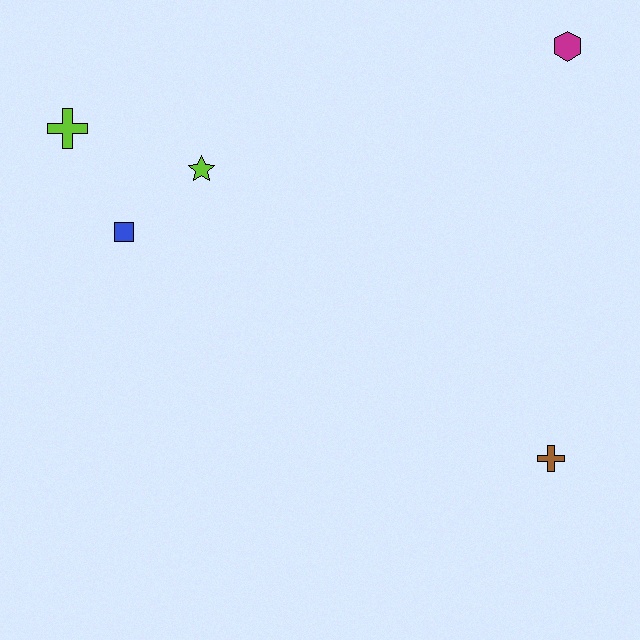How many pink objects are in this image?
There are no pink objects.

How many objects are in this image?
There are 5 objects.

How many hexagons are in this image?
There is 1 hexagon.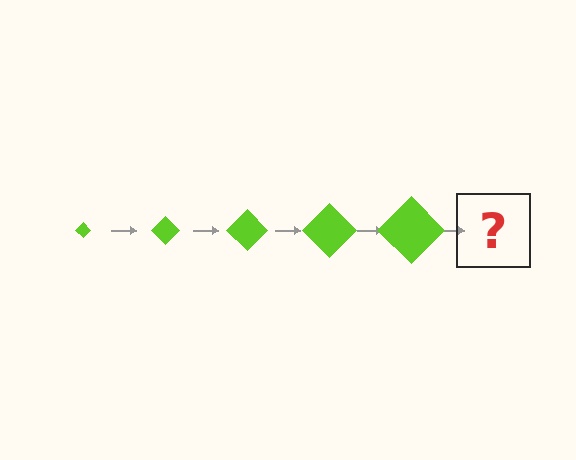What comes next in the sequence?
The next element should be a lime diamond, larger than the previous one.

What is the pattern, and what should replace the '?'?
The pattern is that the diamond gets progressively larger each step. The '?' should be a lime diamond, larger than the previous one.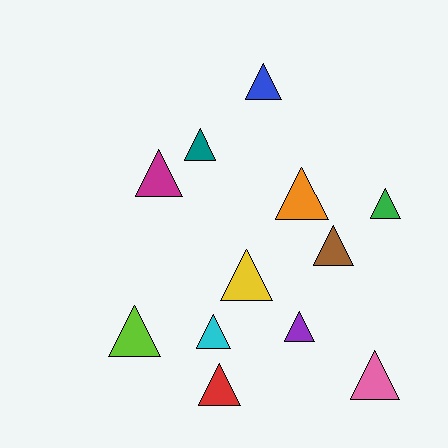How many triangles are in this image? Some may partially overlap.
There are 12 triangles.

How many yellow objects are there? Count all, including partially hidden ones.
There is 1 yellow object.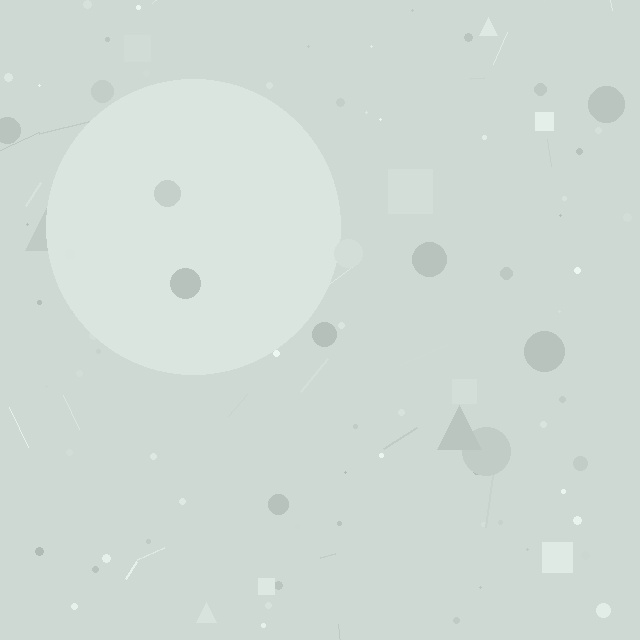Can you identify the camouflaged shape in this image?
The camouflaged shape is a circle.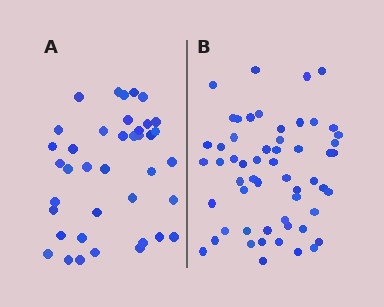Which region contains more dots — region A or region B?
Region B (the right region) has more dots.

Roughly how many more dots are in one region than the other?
Region B has approximately 15 more dots than region A.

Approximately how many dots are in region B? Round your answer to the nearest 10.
About 60 dots. (The exact count is 56, which rounds to 60.)